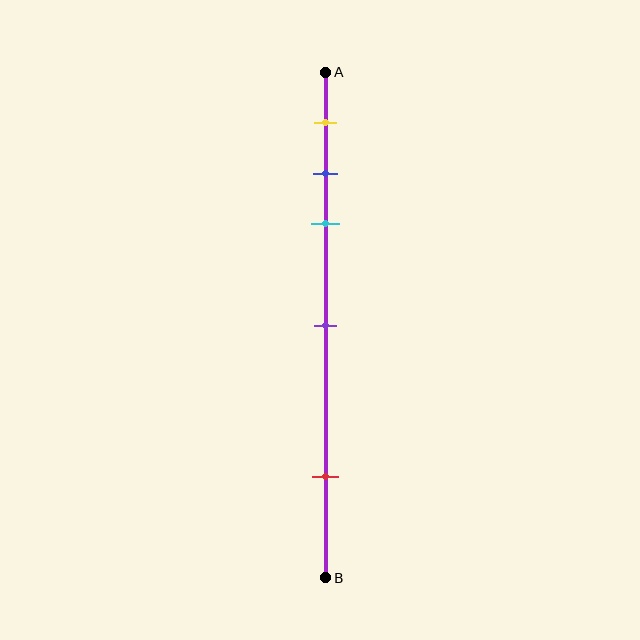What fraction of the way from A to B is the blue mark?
The blue mark is approximately 20% (0.2) of the way from A to B.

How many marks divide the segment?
There are 5 marks dividing the segment.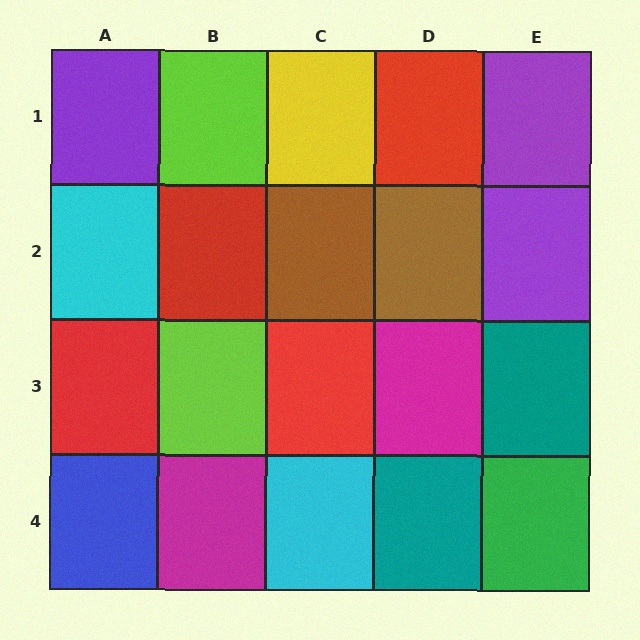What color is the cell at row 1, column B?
Lime.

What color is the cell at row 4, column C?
Cyan.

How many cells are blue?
1 cell is blue.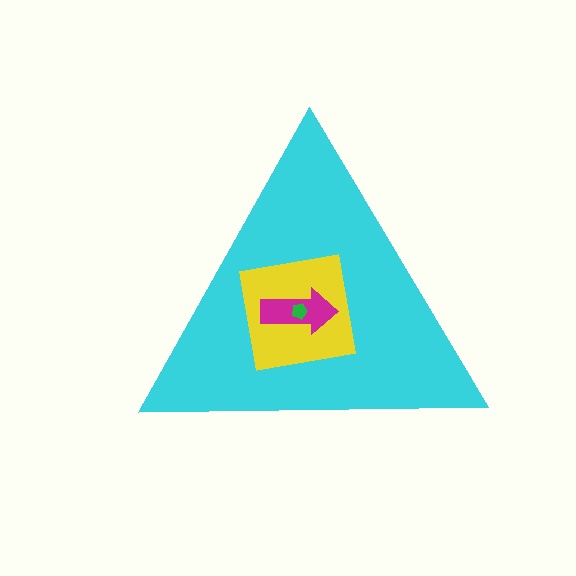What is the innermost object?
The green pentagon.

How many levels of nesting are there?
4.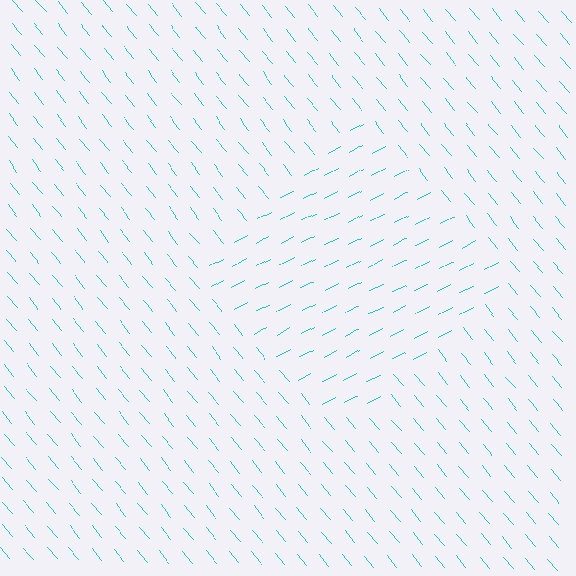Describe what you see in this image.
The image is filled with small cyan line segments. A diamond region in the image has lines oriented differently from the surrounding lines, creating a visible texture boundary.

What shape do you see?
I see a diamond.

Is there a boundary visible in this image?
Yes, there is a texture boundary formed by a change in line orientation.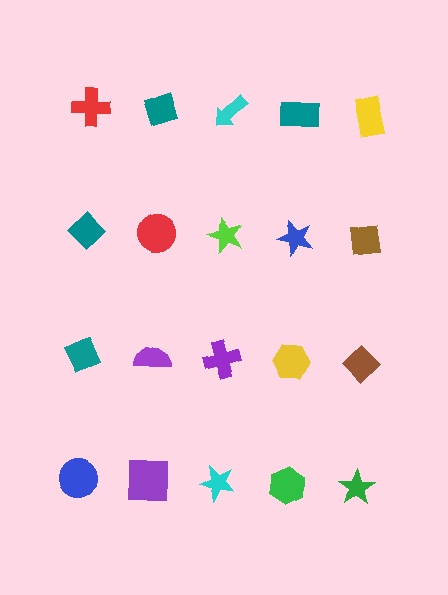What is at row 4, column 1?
A blue circle.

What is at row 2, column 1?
A teal diamond.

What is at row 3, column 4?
A yellow hexagon.